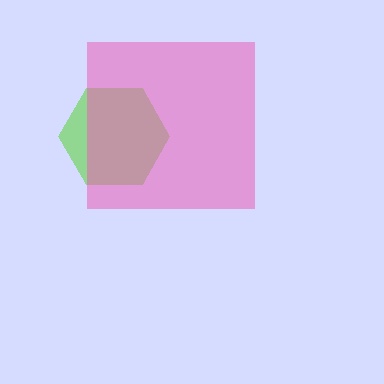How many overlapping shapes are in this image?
There are 2 overlapping shapes in the image.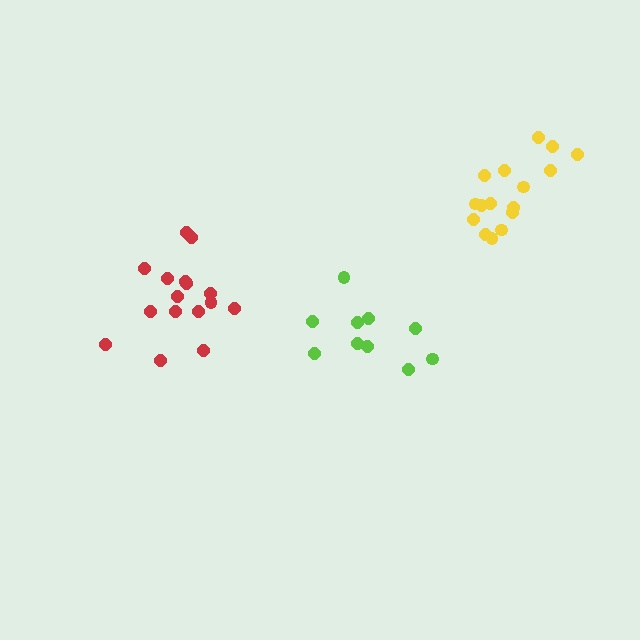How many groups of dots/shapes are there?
There are 3 groups.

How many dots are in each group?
Group 1: 10 dots, Group 2: 16 dots, Group 3: 16 dots (42 total).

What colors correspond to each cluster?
The clusters are colored: lime, red, yellow.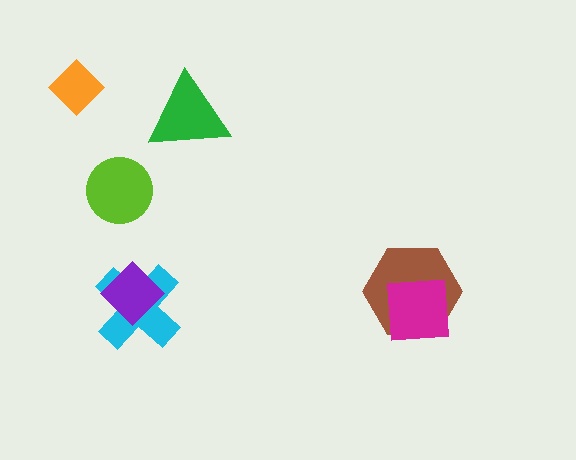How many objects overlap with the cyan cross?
1 object overlaps with the cyan cross.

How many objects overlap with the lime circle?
0 objects overlap with the lime circle.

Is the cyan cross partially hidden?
Yes, it is partially covered by another shape.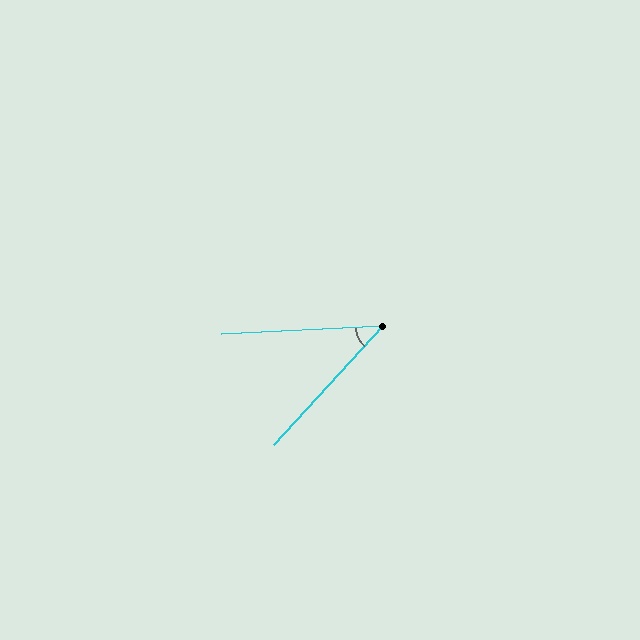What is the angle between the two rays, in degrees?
Approximately 45 degrees.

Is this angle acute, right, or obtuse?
It is acute.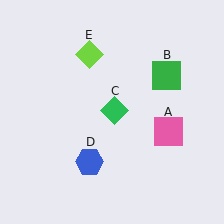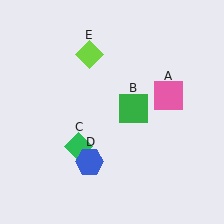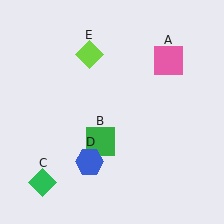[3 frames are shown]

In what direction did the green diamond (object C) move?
The green diamond (object C) moved down and to the left.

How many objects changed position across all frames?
3 objects changed position: pink square (object A), green square (object B), green diamond (object C).